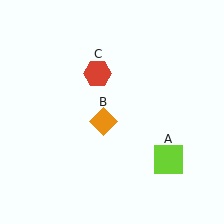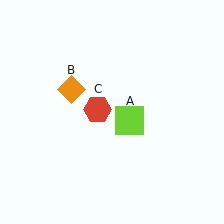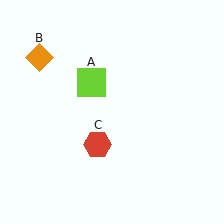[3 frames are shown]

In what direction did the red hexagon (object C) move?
The red hexagon (object C) moved down.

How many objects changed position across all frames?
3 objects changed position: lime square (object A), orange diamond (object B), red hexagon (object C).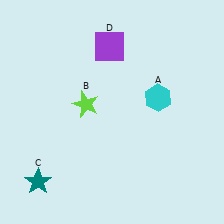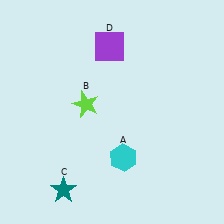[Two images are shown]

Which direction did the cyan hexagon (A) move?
The cyan hexagon (A) moved down.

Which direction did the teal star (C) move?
The teal star (C) moved right.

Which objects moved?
The objects that moved are: the cyan hexagon (A), the teal star (C).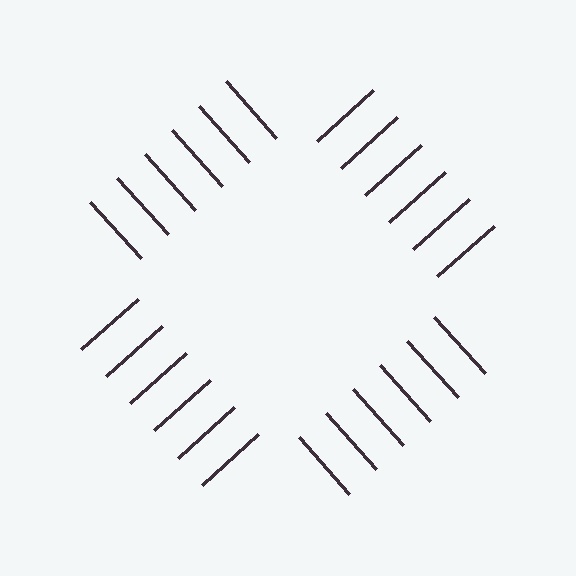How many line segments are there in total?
24 — 6 along each of the 4 edges.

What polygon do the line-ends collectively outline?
An illusory square — the line segments terminate on its edges but no continuous stroke is drawn.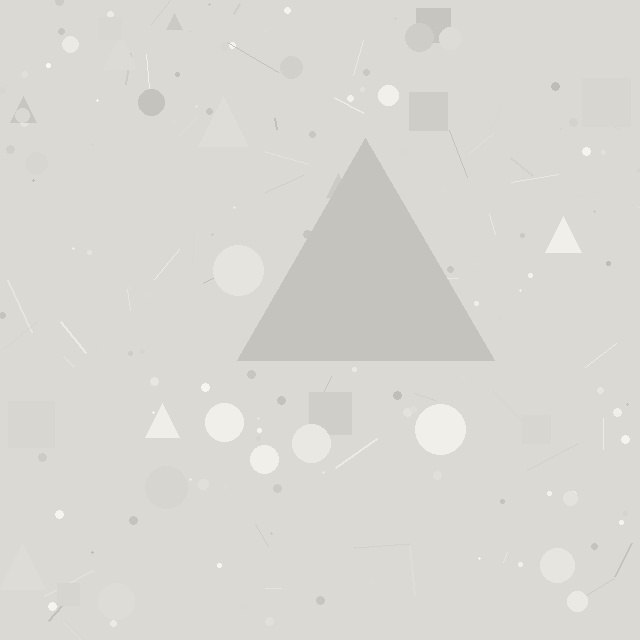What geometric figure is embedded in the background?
A triangle is embedded in the background.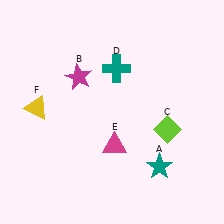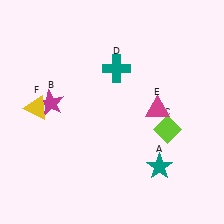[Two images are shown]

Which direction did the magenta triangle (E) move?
The magenta triangle (E) moved right.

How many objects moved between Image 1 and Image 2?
2 objects moved between the two images.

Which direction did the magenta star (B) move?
The magenta star (B) moved left.